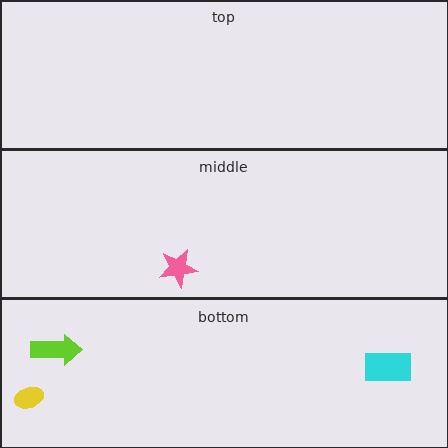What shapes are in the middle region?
The pink star.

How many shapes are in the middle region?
1.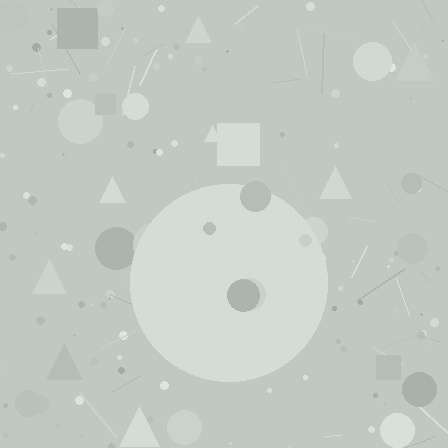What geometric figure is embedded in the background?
A circle is embedded in the background.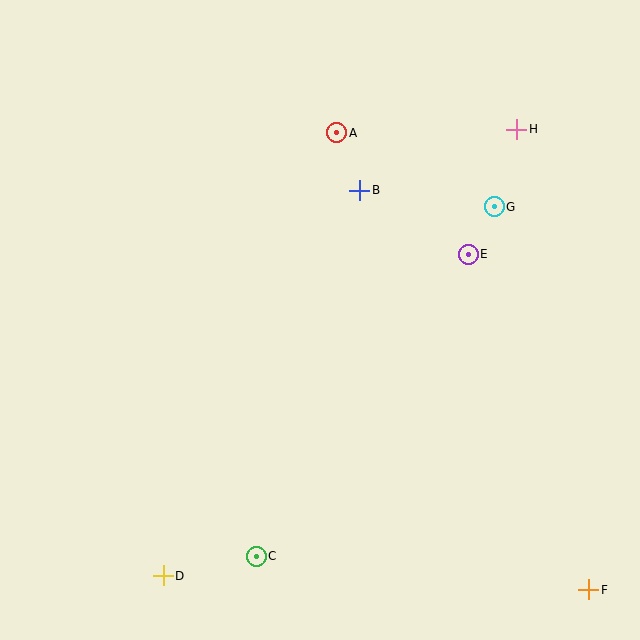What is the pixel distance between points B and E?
The distance between B and E is 126 pixels.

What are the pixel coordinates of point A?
Point A is at (337, 133).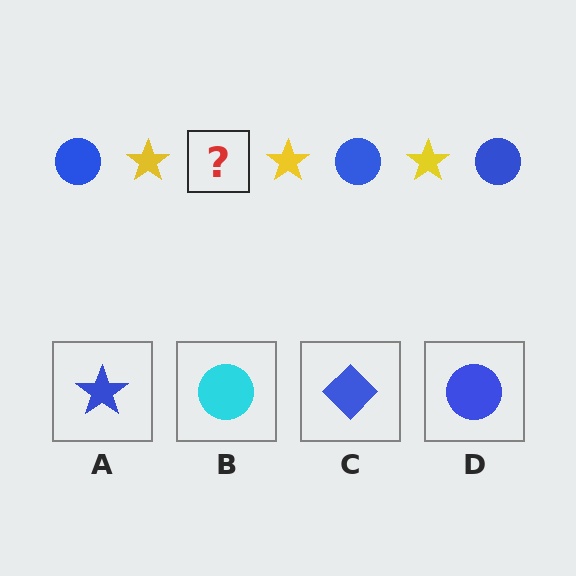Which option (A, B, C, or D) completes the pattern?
D.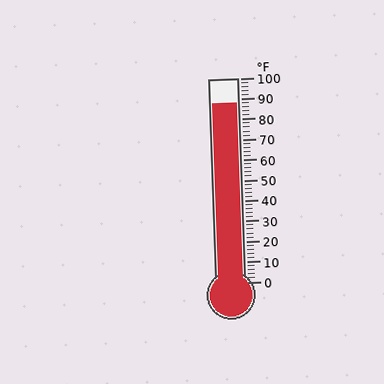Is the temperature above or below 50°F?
The temperature is above 50°F.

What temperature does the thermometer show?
The thermometer shows approximately 88°F.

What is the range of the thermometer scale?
The thermometer scale ranges from 0°F to 100°F.